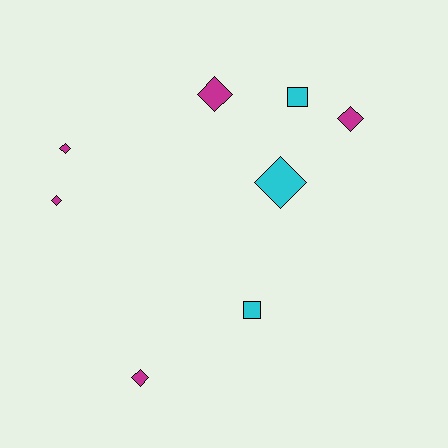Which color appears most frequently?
Magenta, with 5 objects.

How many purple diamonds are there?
There are no purple diamonds.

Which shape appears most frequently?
Diamond, with 6 objects.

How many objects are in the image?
There are 8 objects.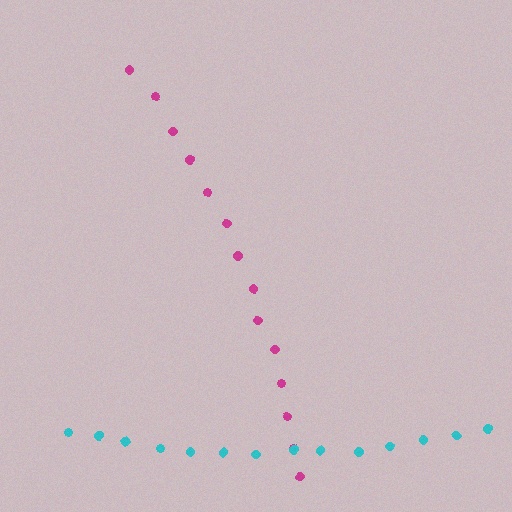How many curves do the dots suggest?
There are 2 distinct paths.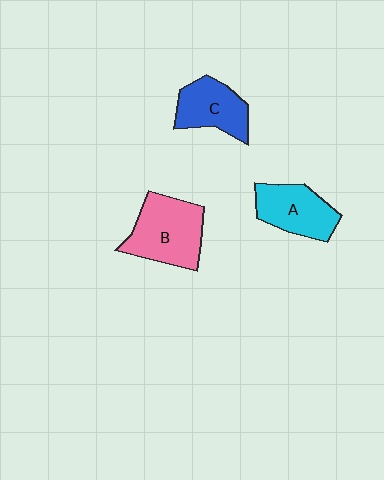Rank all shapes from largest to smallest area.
From largest to smallest: B (pink), A (cyan), C (blue).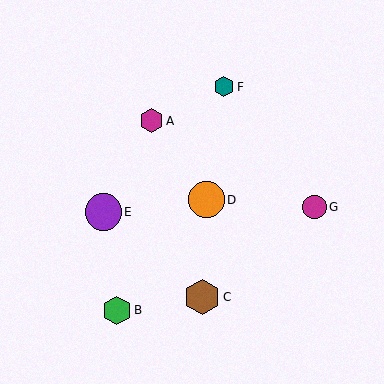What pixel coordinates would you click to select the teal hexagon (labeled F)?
Click at (224, 87) to select the teal hexagon F.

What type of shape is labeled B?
Shape B is a green hexagon.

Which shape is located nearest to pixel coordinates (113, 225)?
The purple circle (labeled E) at (103, 212) is nearest to that location.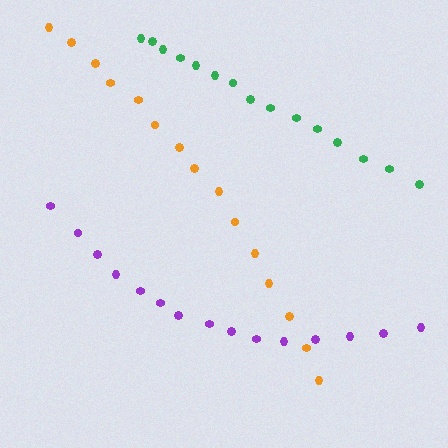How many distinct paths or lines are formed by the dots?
There are 3 distinct paths.